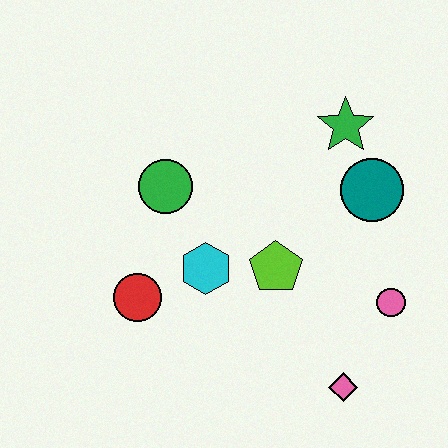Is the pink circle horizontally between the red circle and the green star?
No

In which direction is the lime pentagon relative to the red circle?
The lime pentagon is to the right of the red circle.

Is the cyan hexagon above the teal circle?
No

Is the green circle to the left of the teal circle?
Yes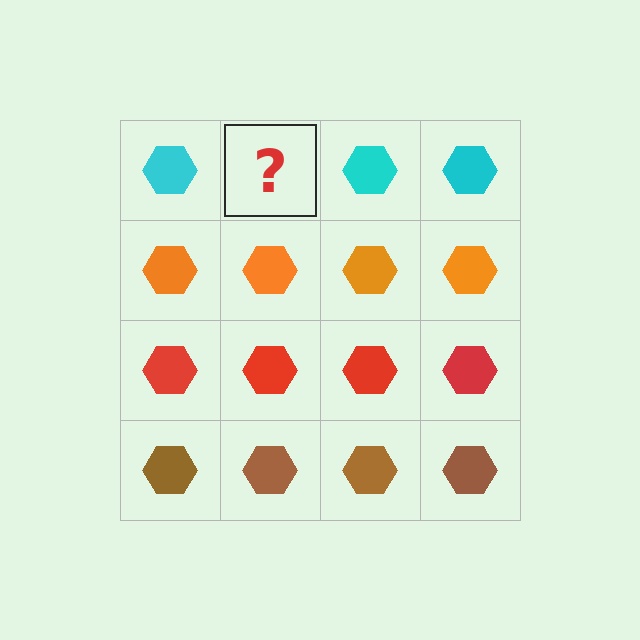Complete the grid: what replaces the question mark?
The question mark should be replaced with a cyan hexagon.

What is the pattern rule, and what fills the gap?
The rule is that each row has a consistent color. The gap should be filled with a cyan hexagon.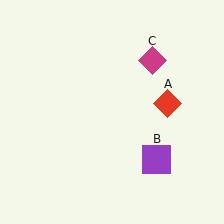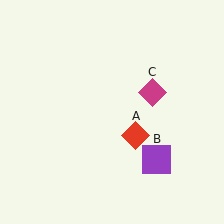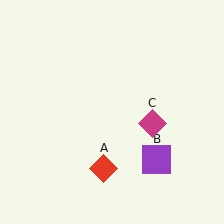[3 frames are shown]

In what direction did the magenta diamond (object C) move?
The magenta diamond (object C) moved down.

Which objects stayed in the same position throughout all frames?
Purple square (object B) remained stationary.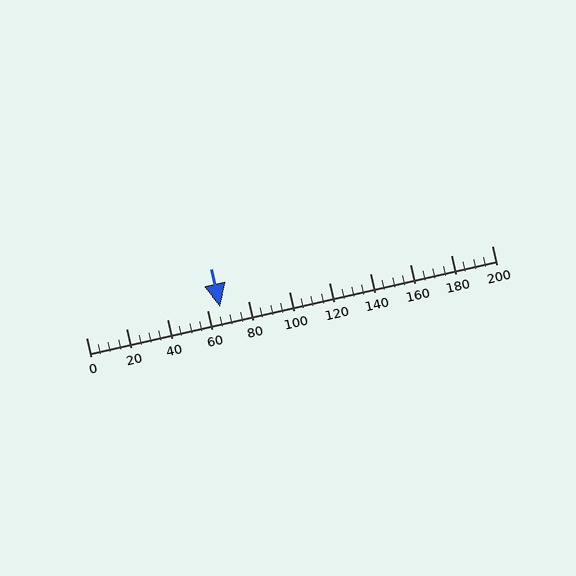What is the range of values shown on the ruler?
The ruler shows values from 0 to 200.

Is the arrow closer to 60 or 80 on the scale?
The arrow is closer to 60.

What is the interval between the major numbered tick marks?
The major tick marks are spaced 20 units apart.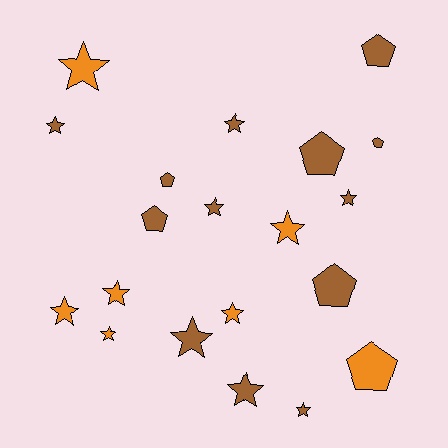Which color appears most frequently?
Brown, with 13 objects.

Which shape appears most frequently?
Star, with 13 objects.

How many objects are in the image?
There are 20 objects.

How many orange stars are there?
There are 6 orange stars.